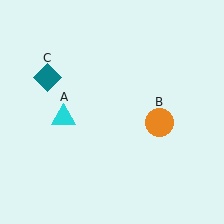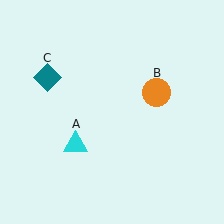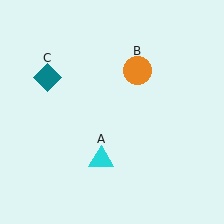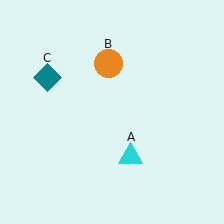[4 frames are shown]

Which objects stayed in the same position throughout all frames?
Teal diamond (object C) remained stationary.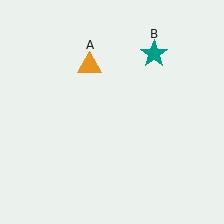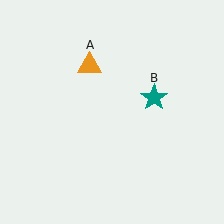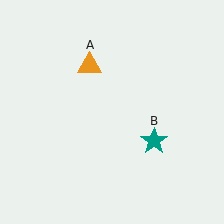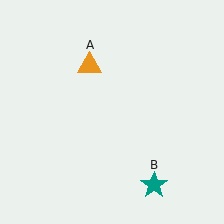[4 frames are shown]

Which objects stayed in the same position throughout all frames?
Orange triangle (object A) remained stationary.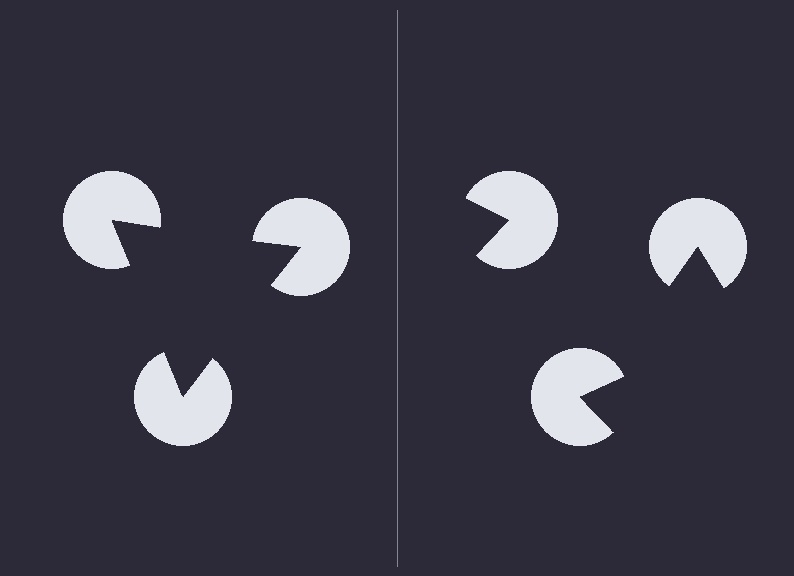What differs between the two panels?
The pac-man discs are positioned identically on both sides; only the wedge orientations differ. On the left they align to a triangle; on the right they are misaligned.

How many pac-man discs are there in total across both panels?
6 — 3 on each side.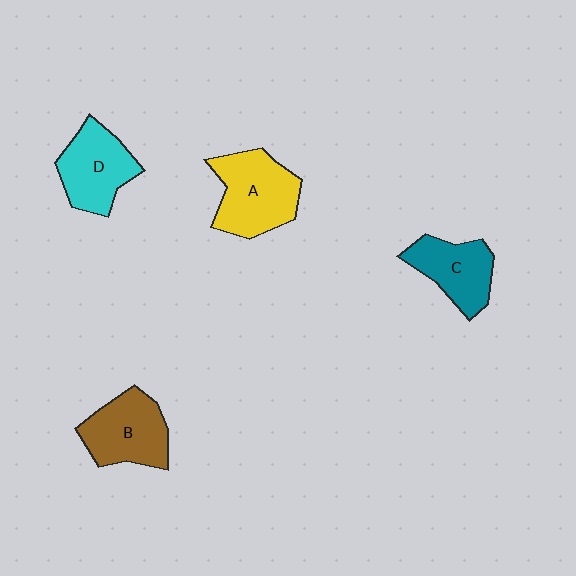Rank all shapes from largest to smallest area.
From largest to smallest: A (yellow), B (brown), D (cyan), C (teal).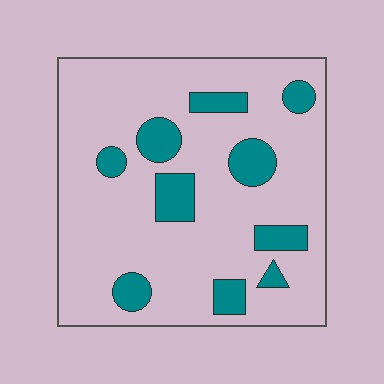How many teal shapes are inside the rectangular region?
10.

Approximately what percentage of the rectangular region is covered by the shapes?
Approximately 20%.